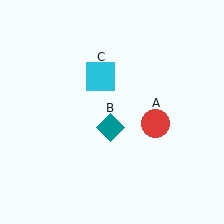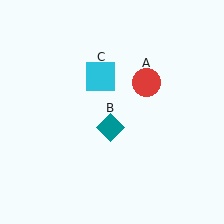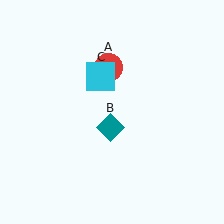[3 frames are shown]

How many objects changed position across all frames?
1 object changed position: red circle (object A).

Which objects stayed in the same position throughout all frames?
Teal diamond (object B) and cyan square (object C) remained stationary.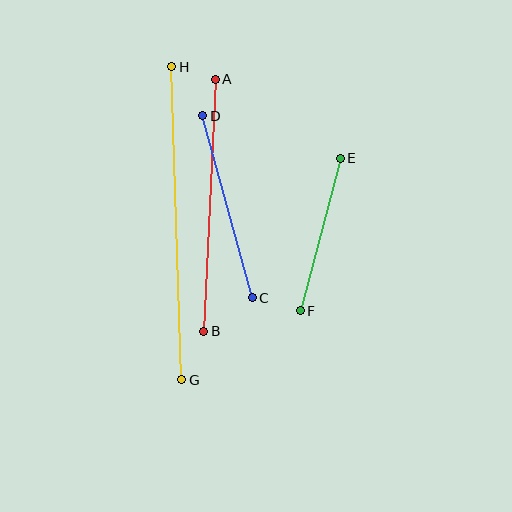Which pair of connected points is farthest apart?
Points G and H are farthest apart.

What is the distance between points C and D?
The distance is approximately 189 pixels.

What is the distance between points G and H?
The distance is approximately 313 pixels.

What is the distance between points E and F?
The distance is approximately 158 pixels.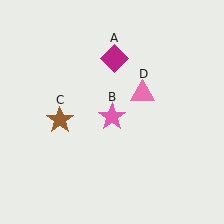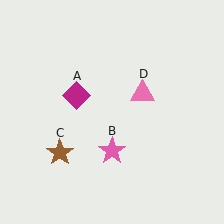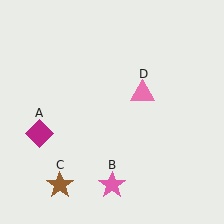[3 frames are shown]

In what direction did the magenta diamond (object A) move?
The magenta diamond (object A) moved down and to the left.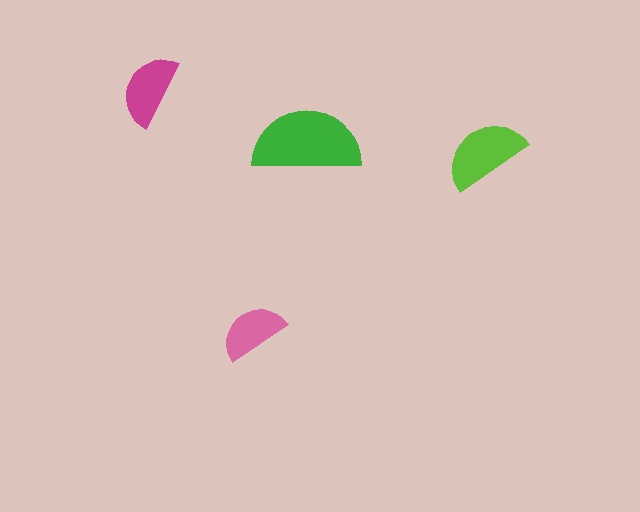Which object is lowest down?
The pink semicircle is bottommost.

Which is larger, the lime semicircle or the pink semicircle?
The lime one.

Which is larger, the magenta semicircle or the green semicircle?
The green one.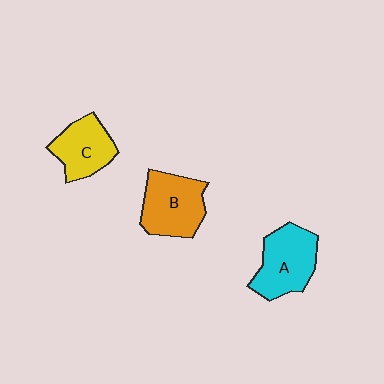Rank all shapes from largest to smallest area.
From largest to smallest: B (orange), A (cyan), C (yellow).